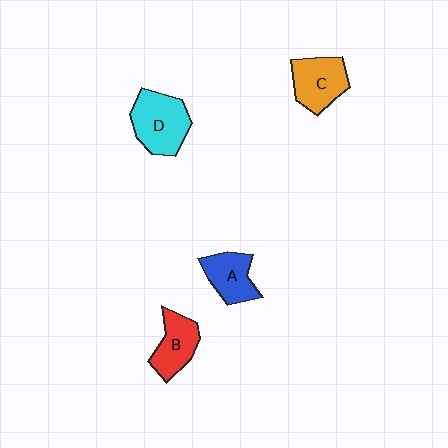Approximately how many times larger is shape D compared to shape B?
Approximately 1.3 times.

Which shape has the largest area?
Shape D (cyan).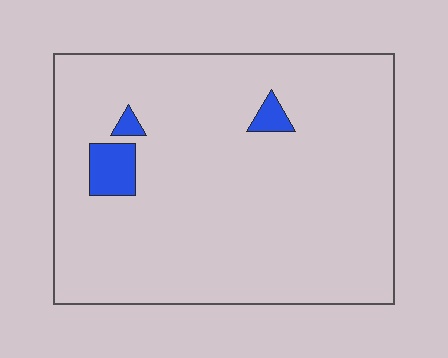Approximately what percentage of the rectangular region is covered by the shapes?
Approximately 5%.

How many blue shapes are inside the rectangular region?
3.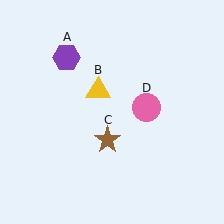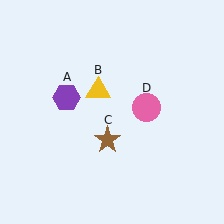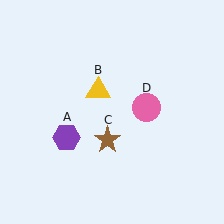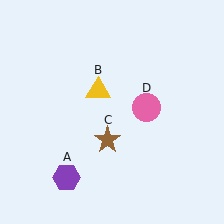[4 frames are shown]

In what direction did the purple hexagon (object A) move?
The purple hexagon (object A) moved down.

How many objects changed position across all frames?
1 object changed position: purple hexagon (object A).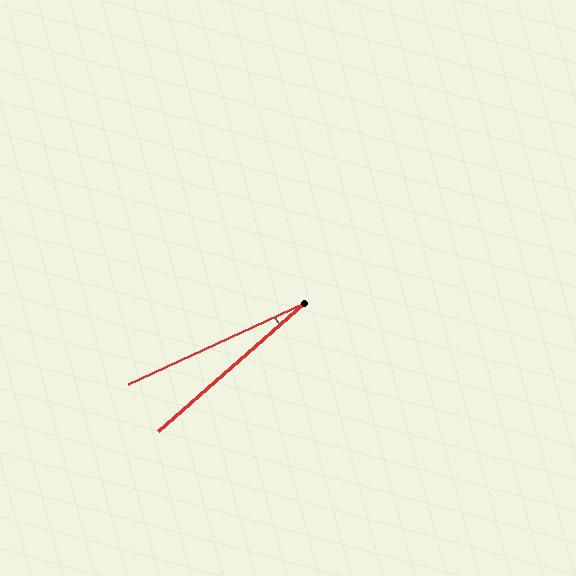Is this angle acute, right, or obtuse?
It is acute.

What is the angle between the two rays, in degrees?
Approximately 17 degrees.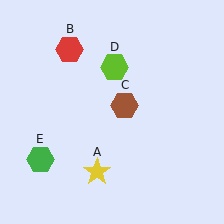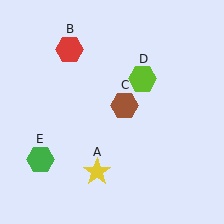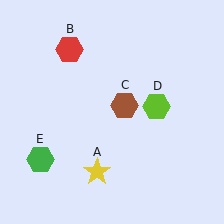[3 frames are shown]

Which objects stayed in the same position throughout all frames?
Yellow star (object A) and red hexagon (object B) and brown hexagon (object C) and green hexagon (object E) remained stationary.